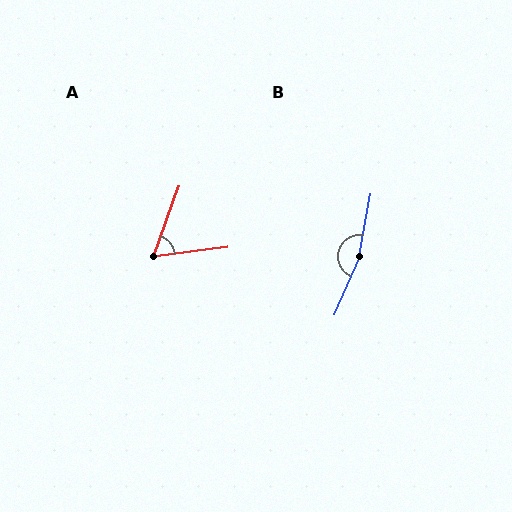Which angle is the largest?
B, at approximately 167 degrees.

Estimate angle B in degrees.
Approximately 167 degrees.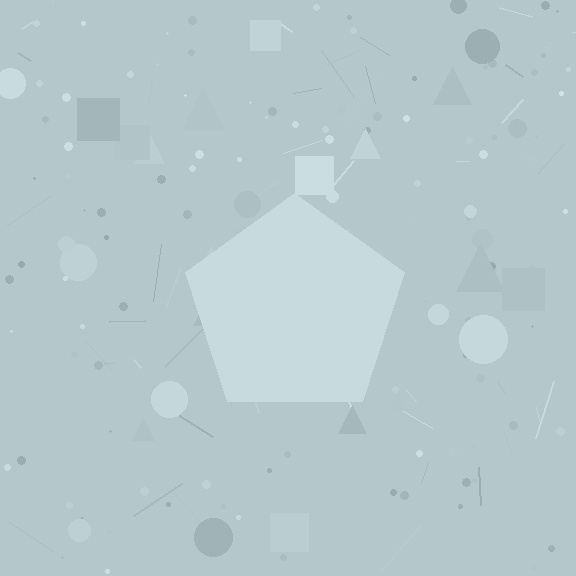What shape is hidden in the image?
A pentagon is hidden in the image.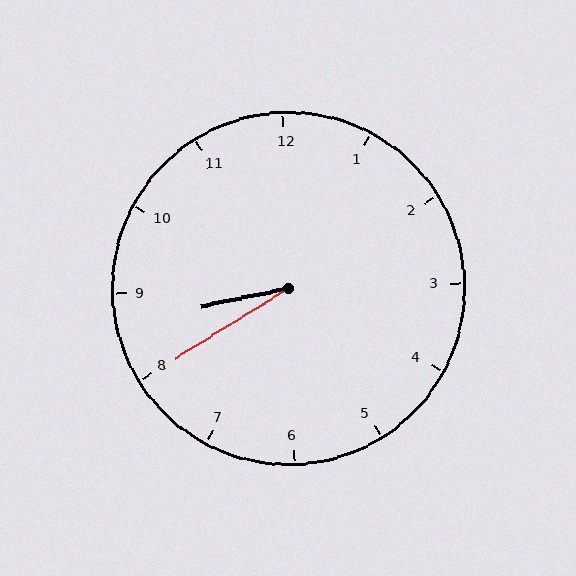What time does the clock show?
8:40.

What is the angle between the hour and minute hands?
Approximately 20 degrees.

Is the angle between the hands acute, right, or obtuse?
It is acute.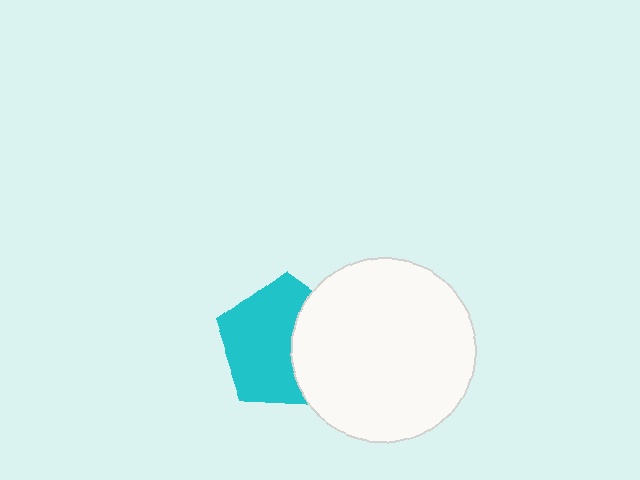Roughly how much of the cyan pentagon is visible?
About half of it is visible (roughly 63%).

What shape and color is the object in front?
The object in front is a white circle.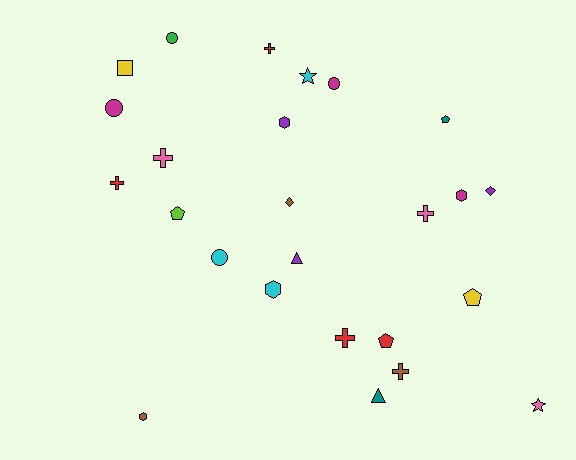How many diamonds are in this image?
There are 2 diamonds.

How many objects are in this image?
There are 25 objects.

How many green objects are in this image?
There is 1 green object.